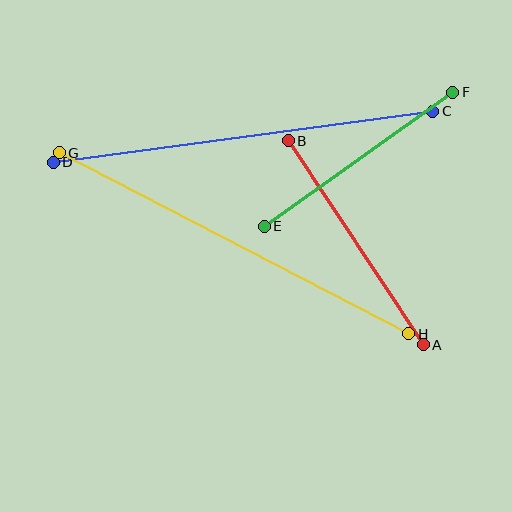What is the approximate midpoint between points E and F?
The midpoint is at approximately (358, 159) pixels.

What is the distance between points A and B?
The distance is approximately 245 pixels.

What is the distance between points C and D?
The distance is approximately 383 pixels.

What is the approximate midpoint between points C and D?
The midpoint is at approximately (243, 137) pixels.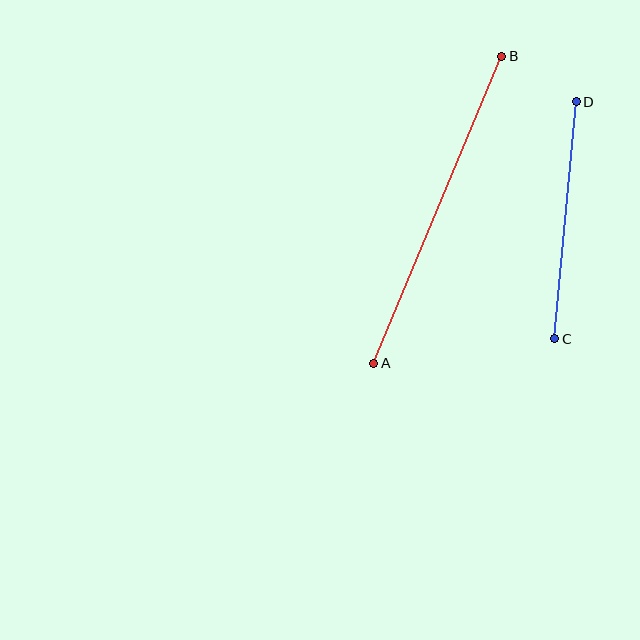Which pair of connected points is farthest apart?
Points A and B are farthest apart.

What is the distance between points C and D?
The distance is approximately 238 pixels.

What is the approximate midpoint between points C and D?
The midpoint is at approximately (565, 220) pixels.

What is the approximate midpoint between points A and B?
The midpoint is at approximately (438, 210) pixels.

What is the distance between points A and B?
The distance is approximately 333 pixels.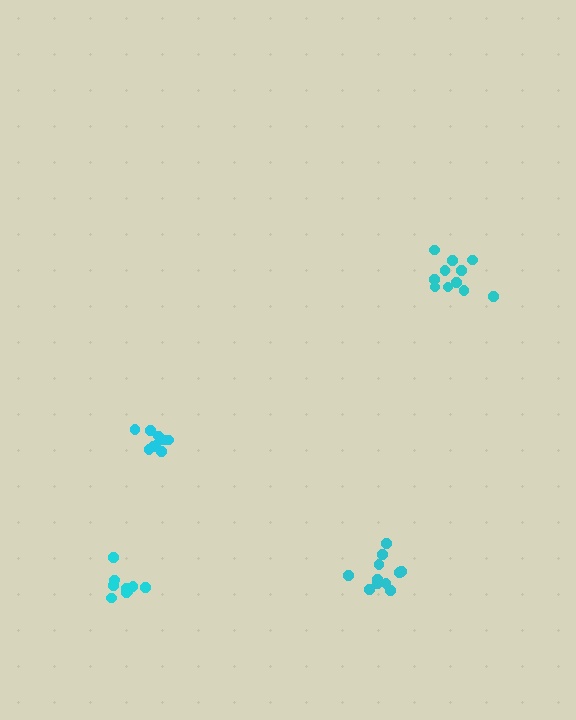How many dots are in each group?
Group 1: 12 dots, Group 2: 9 dots, Group 3: 11 dots, Group 4: 9 dots (41 total).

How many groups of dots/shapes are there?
There are 4 groups.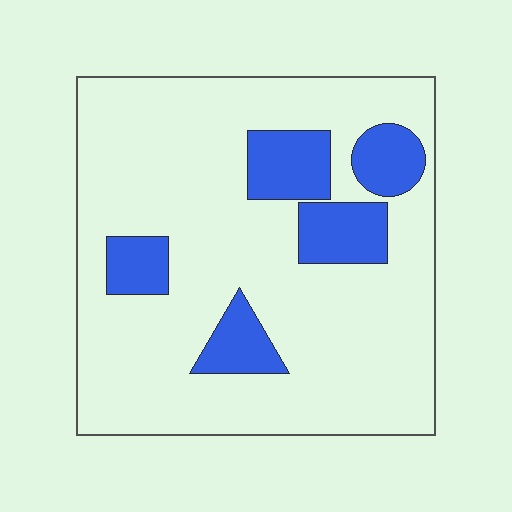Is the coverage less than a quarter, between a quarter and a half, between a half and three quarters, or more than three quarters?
Less than a quarter.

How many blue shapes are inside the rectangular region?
5.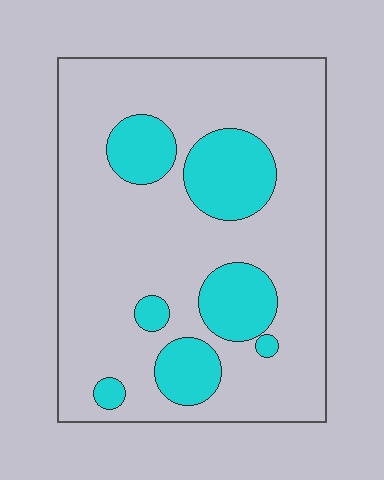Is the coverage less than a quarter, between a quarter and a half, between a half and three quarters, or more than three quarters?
Less than a quarter.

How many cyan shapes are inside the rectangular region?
7.